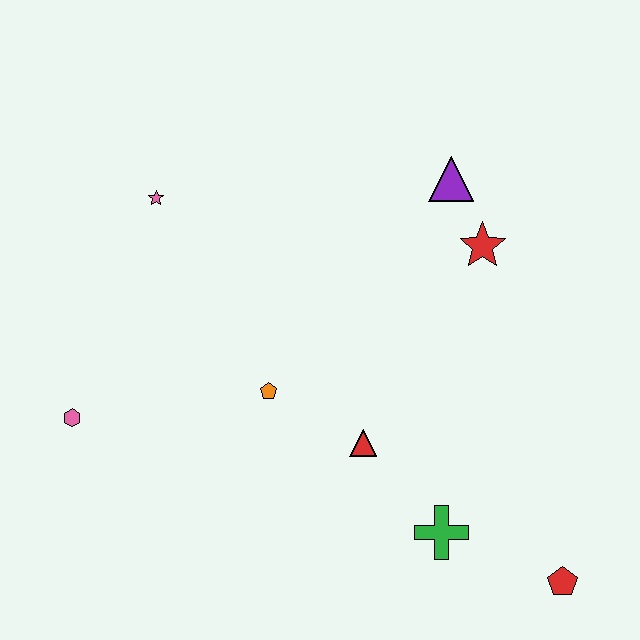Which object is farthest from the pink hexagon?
The red pentagon is farthest from the pink hexagon.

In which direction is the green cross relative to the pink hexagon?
The green cross is to the right of the pink hexagon.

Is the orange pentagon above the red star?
No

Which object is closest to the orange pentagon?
The red triangle is closest to the orange pentagon.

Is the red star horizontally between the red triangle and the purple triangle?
No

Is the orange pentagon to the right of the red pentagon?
No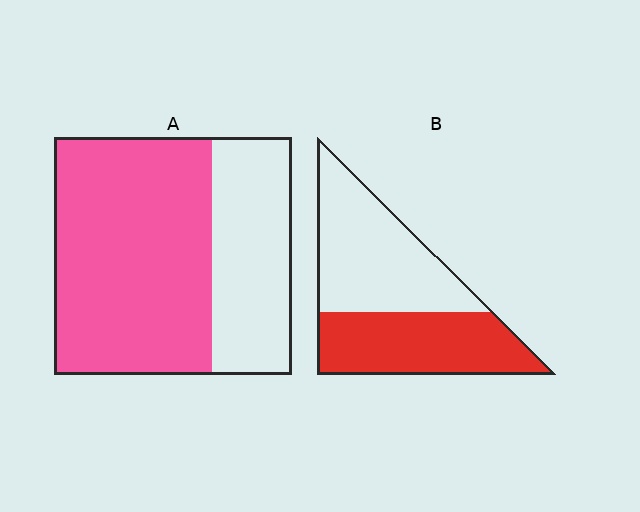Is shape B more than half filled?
No.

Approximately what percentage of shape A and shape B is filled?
A is approximately 65% and B is approximately 45%.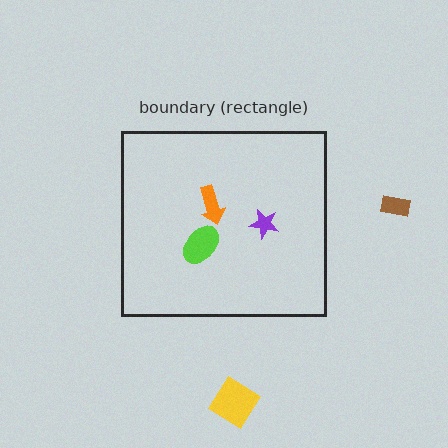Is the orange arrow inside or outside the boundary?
Inside.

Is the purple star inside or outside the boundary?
Inside.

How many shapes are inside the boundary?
3 inside, 2 outside.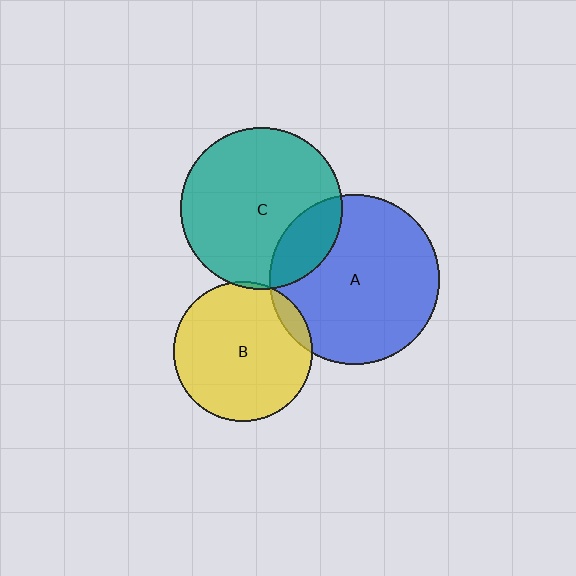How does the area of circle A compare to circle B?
Approximately 1.5 times.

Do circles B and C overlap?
Yes.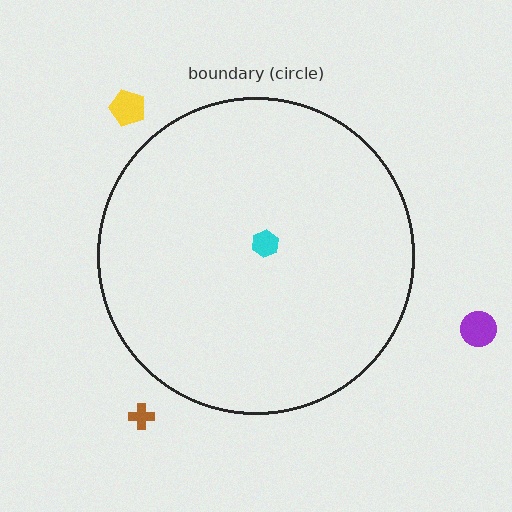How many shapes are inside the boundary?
1 inside, 3 outside.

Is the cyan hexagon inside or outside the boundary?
Inside.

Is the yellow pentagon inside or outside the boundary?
Outside.